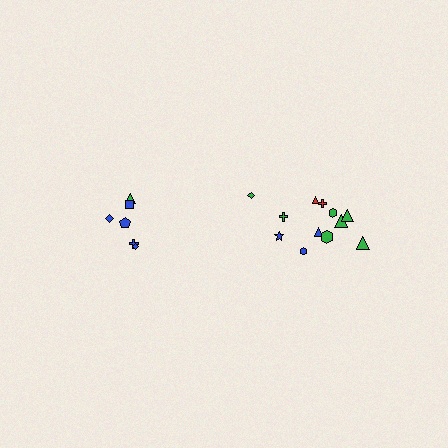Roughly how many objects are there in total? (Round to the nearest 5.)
Roughly 20 objects in total.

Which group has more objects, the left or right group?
The right group.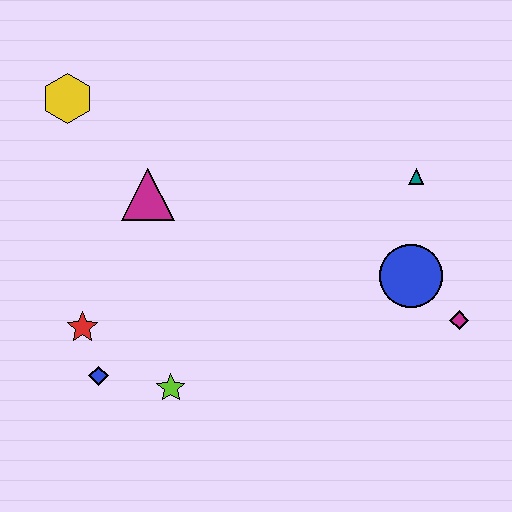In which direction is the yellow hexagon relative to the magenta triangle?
The yellow hexagon is above the magenta triangle.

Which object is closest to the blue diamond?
The red star is closest to the blue diamond.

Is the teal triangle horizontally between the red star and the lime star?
No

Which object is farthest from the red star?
The magenta diamond is farthest from the red star.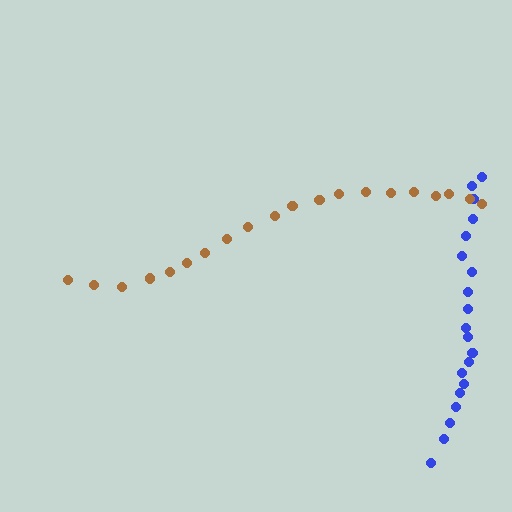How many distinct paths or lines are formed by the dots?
There are 2 distinct paths.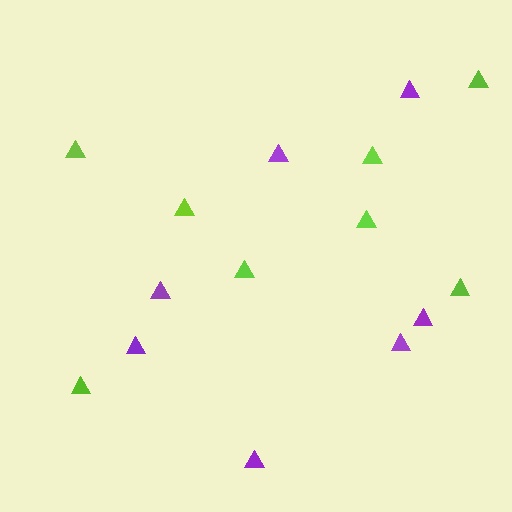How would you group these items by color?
There are 2 groups: one group of lime triangles (8) and one group of purple triangles (7).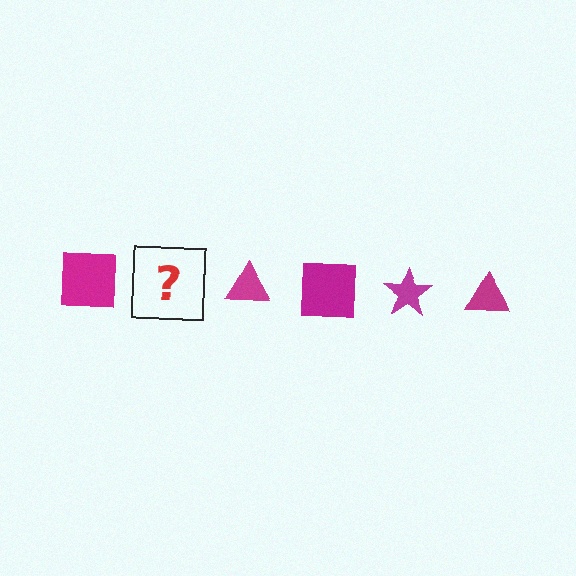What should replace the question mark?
The question mark should be replaced with a magenta star.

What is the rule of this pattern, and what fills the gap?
The rule is that the pattern cycles through square, star, triangle shapes in magenta. The gap should be filled with a magenta star.